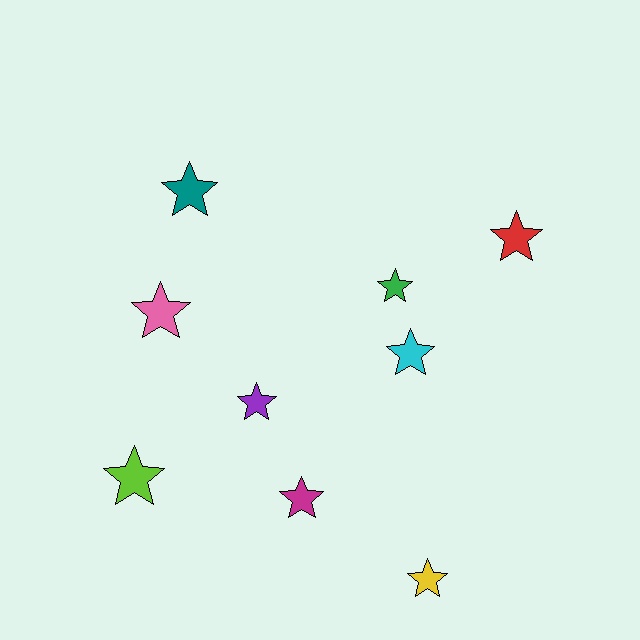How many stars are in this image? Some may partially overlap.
There are 9 stars.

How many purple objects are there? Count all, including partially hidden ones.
There is 1 purple object.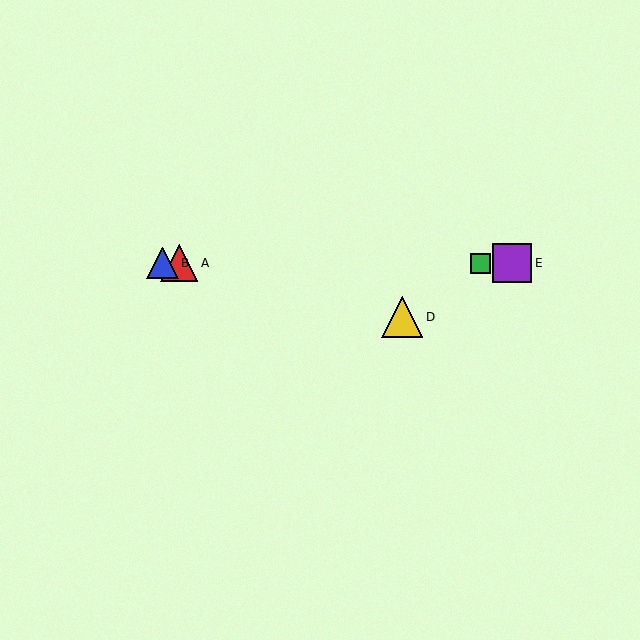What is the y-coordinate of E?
Object E is at y≈263.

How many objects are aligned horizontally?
4 objects (A, B, C, E) are aligned horizontally.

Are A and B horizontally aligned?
Yes, both are at y≈263.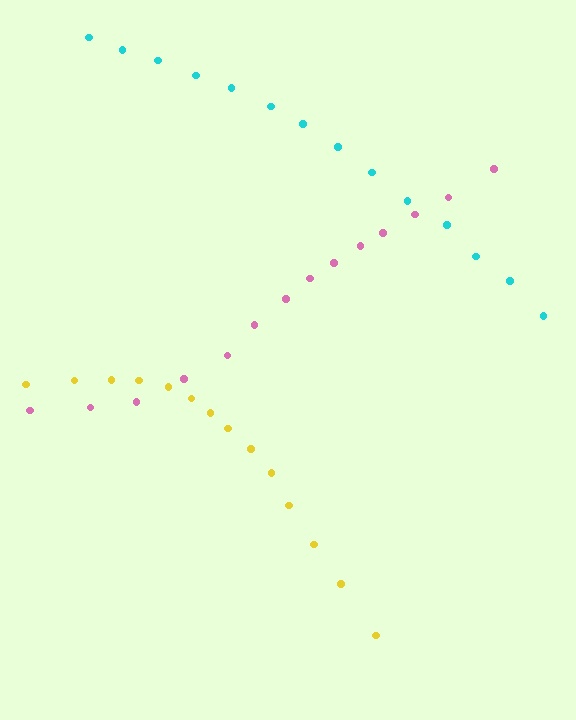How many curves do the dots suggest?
There are 3 distinct paths.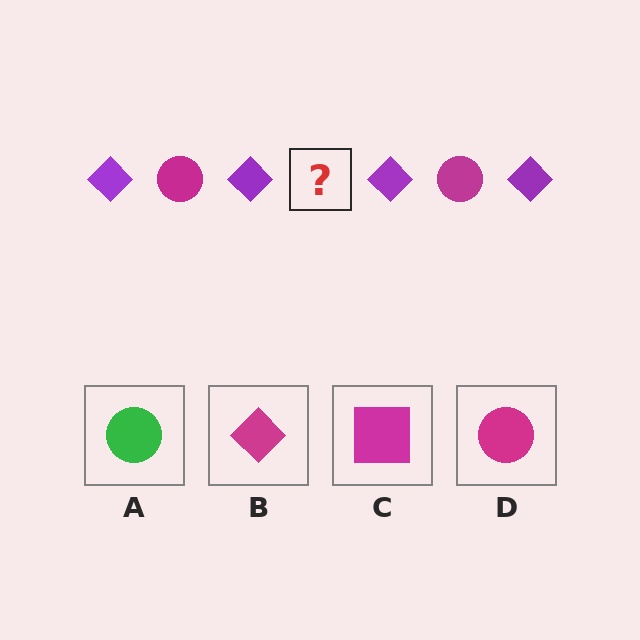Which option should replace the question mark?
Option D.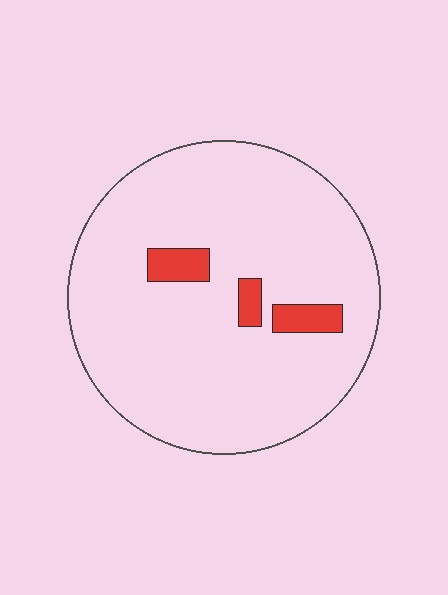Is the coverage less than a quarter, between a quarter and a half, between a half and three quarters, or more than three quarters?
Less than a quarter.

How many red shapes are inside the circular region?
3.